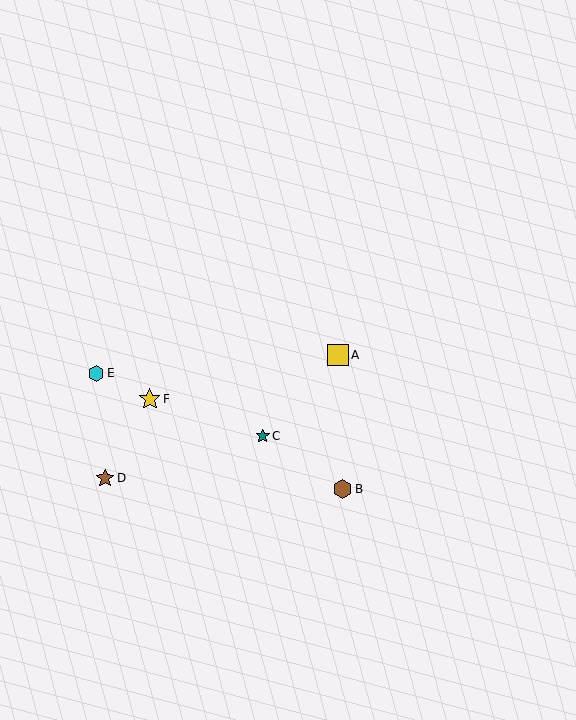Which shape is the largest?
The yellow star (labeled F) is the largest.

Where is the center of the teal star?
The center of the teal star is at (263, 436).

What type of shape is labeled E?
Shape E is a cyan hexagon.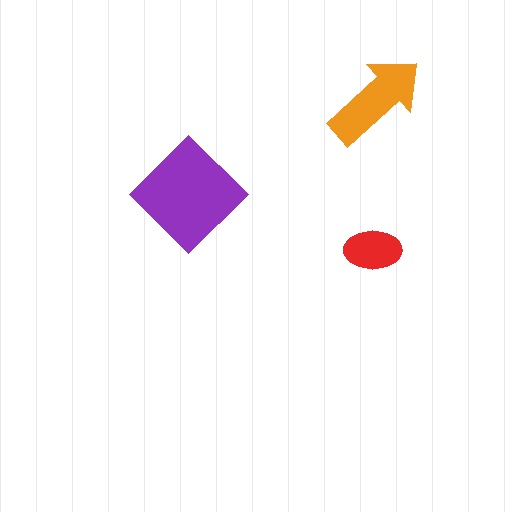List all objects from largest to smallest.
The purple diamond, the orange arrow, the red ellipse.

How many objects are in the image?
There are 3 objects in the image.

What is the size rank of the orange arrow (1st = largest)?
2nd.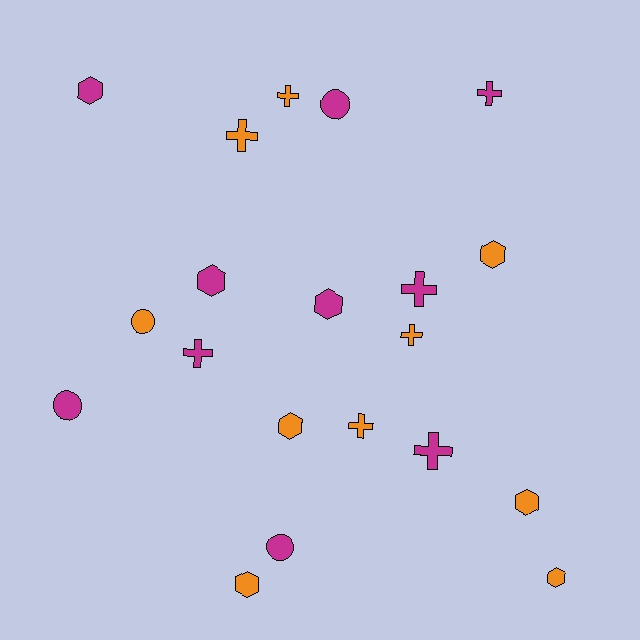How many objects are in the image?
There are 20 objects.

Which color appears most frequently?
Magenta, with 10 objects.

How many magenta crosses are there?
There are 4 magenta crosses.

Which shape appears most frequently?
Cross, with 8 objects.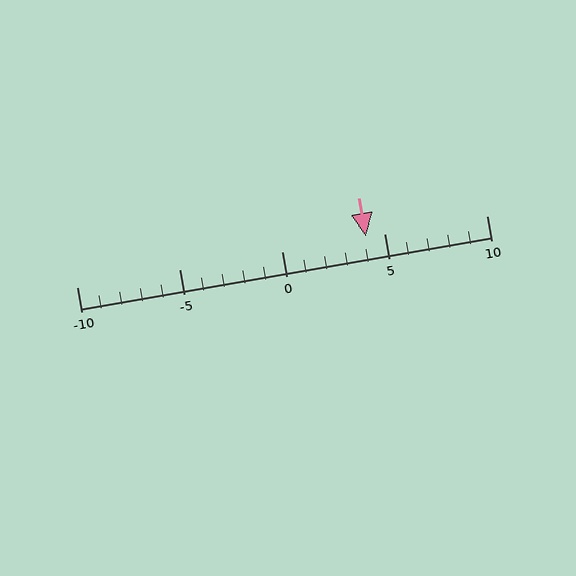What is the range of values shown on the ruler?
The ruler shows values from -10 to 10.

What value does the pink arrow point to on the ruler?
The pink arrow points to approximately 4.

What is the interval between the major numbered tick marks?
The major tick marks are spaced 5 units apart.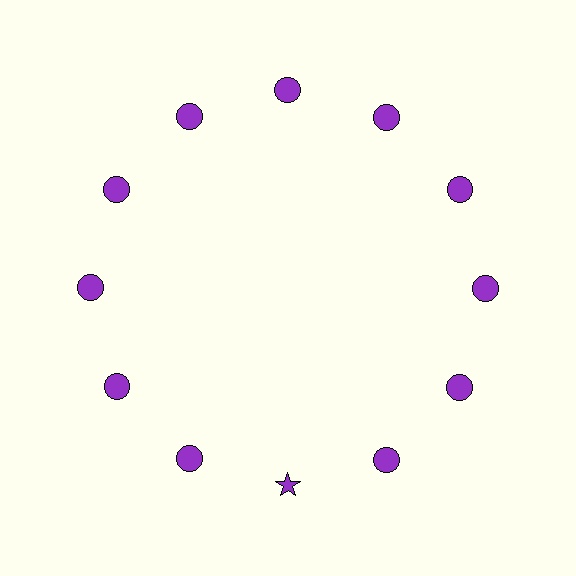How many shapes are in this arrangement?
There are 12 shapes arranged in a ring pattern.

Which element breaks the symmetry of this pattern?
The purple star at roughly the 6 o'clock position breaks the symmetry. All other shapes are purple circles.